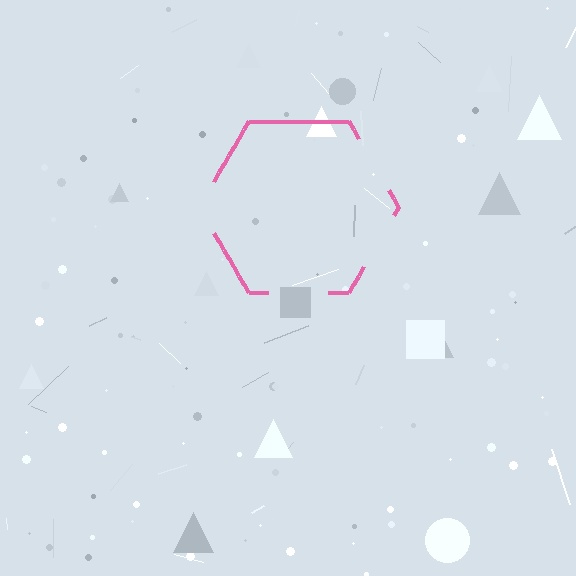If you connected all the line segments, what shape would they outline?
They would outline a hexagon.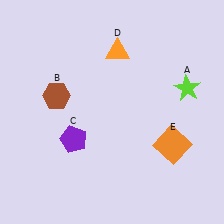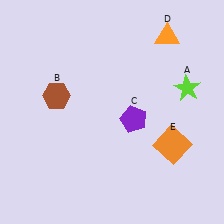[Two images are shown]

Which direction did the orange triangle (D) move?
The orange triangle (D) moved right.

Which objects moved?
The objects that moved are: the purple pentagon (C), the orange triangle (D).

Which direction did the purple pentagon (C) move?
The purple pentagon (C) moved right.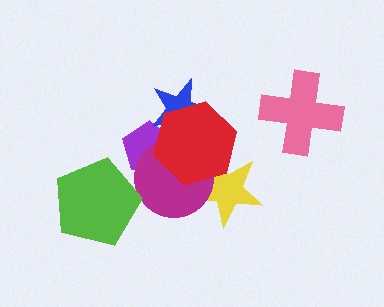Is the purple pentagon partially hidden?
Yes, it is partially covered by another shape.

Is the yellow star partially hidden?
Yes, it is partially covered by another shape.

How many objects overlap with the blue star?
2 objects overlap with the blue star.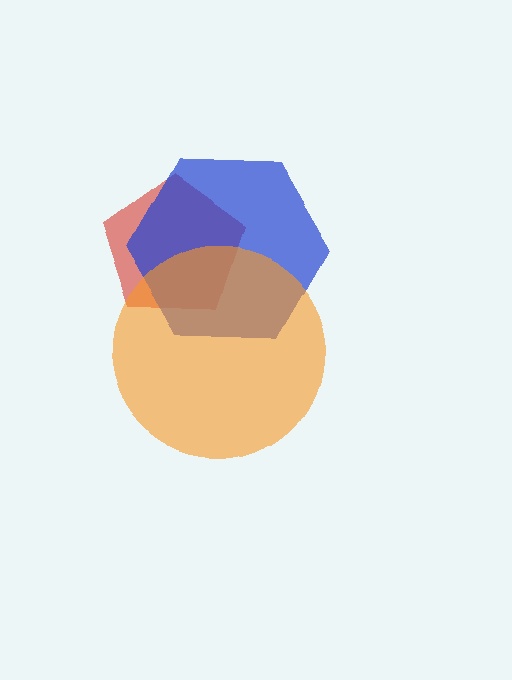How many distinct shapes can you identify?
There are 3 distinct shapes: a red pentagon, a blue hexagon, an orange circle.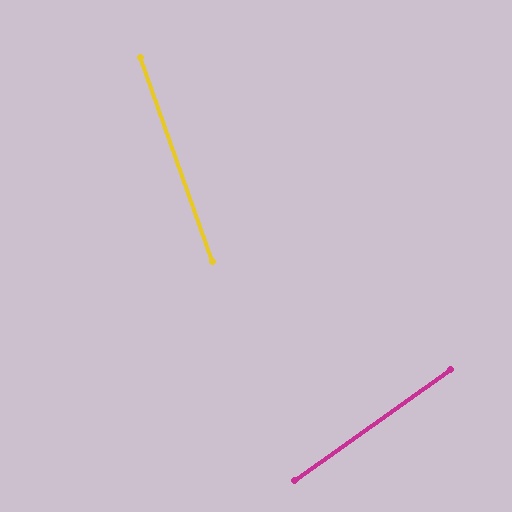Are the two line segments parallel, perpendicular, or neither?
Neither parallel nor perpendicular — they differ by about 74°.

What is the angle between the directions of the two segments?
Approximately 74 degrees.